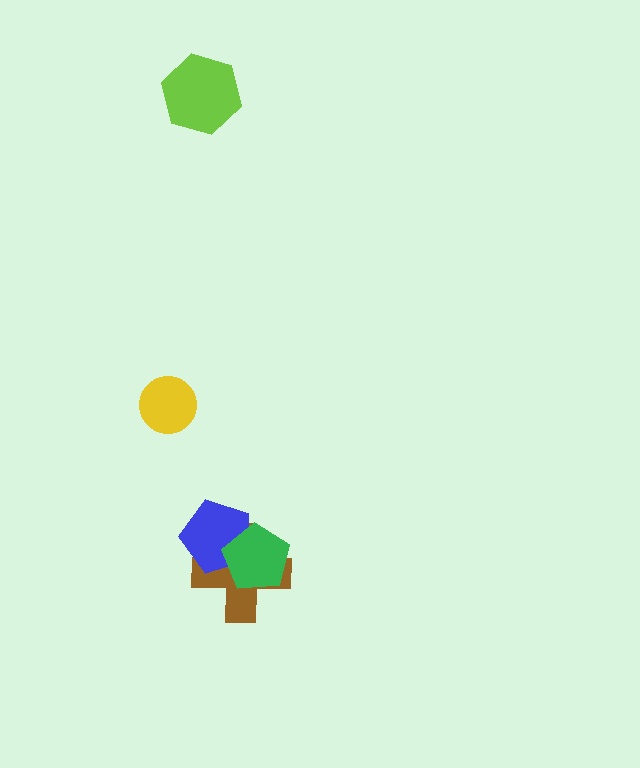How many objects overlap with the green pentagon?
2 objects overlap with the green pentagon.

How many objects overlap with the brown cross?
2 objects overlap with the brown cross.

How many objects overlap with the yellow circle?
0 objects overlap with the yellow circle.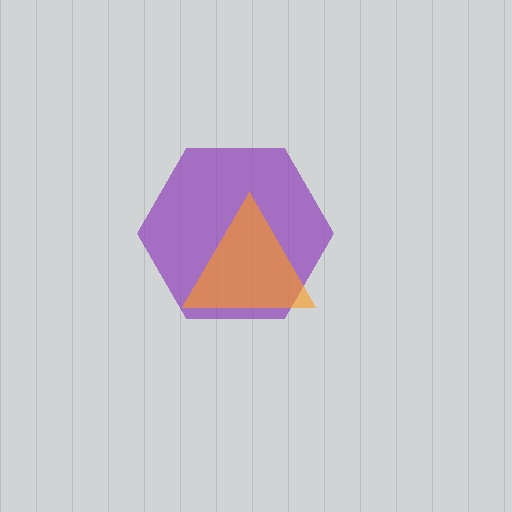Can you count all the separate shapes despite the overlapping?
Yes, there are 2 separate shapes.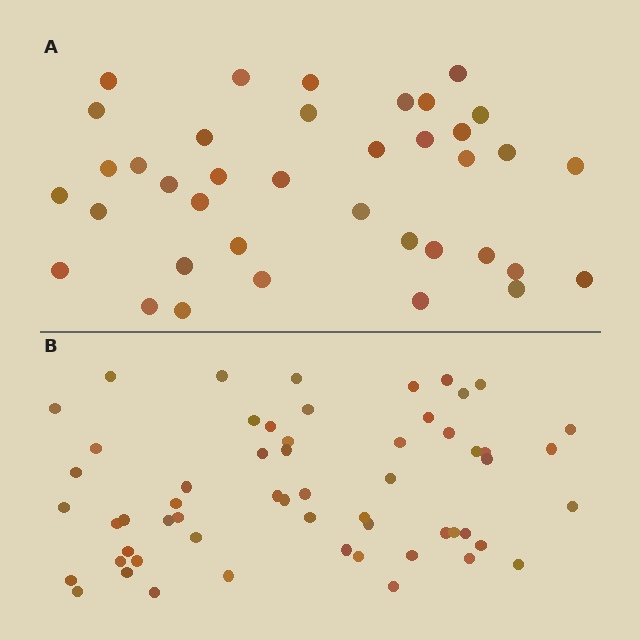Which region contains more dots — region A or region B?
Region B (the bottom region) has more dots.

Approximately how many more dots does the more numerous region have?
Region B has approximately 20 more dots than region A.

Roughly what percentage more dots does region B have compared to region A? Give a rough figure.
About 55% more.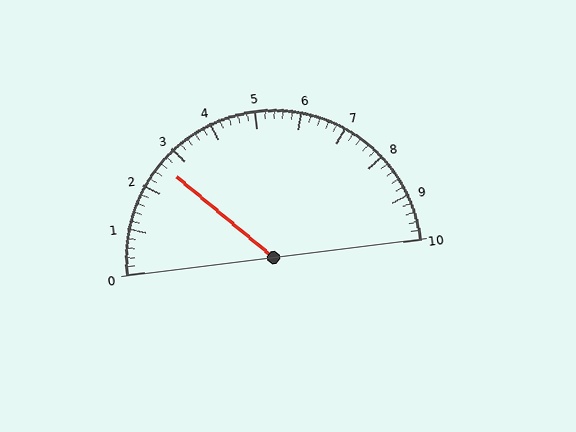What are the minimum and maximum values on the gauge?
The gauge ranges from 0 to 10.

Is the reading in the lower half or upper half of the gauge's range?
The reading is in the lower half of the range (0 to 10).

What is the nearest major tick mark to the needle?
The nearest major tick mark is 3.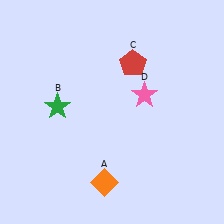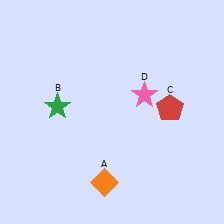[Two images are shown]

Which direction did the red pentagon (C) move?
The red pentagon (C) moved down.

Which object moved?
The red pentagon (C) moved down.